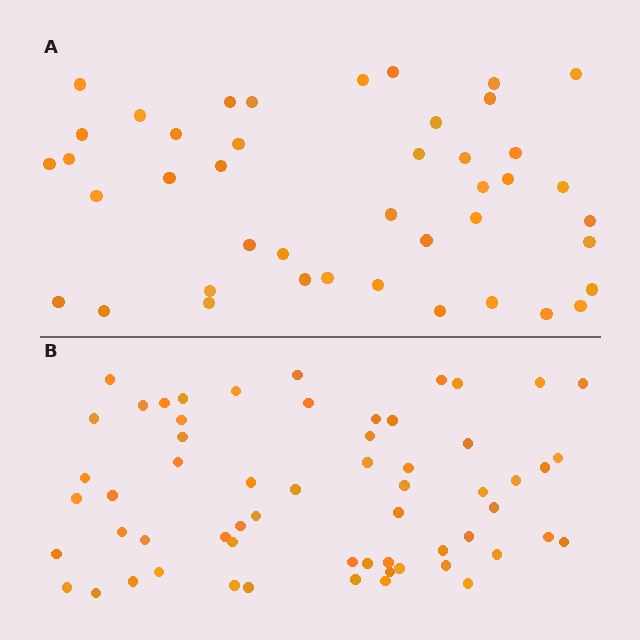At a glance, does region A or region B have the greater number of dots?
Region B (the bottom region) has more dots.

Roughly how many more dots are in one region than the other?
Region B has approximately 15 more dots than region A.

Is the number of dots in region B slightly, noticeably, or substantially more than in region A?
Region B has noticeably more, but not dramatically so. The ratio is roughly 1.4 to 1.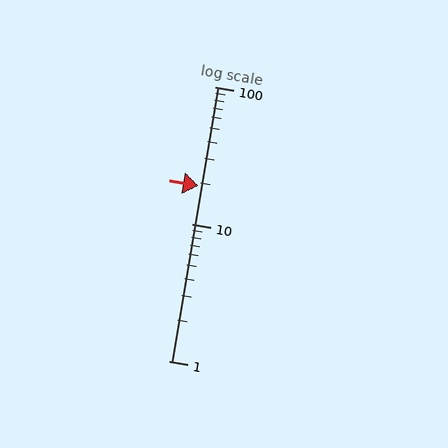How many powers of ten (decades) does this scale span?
The scale spans 2 decades, from 1 to 100.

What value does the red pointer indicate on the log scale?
The pointer indicates approximately 19.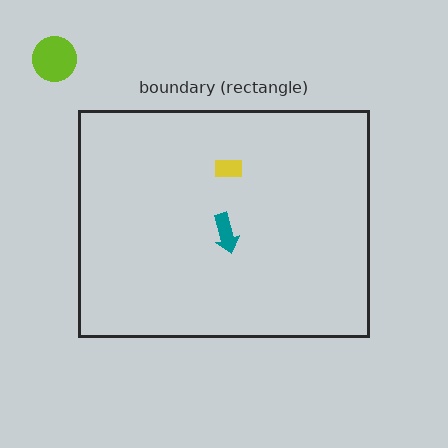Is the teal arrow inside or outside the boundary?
Inside.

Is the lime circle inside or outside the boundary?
Outside.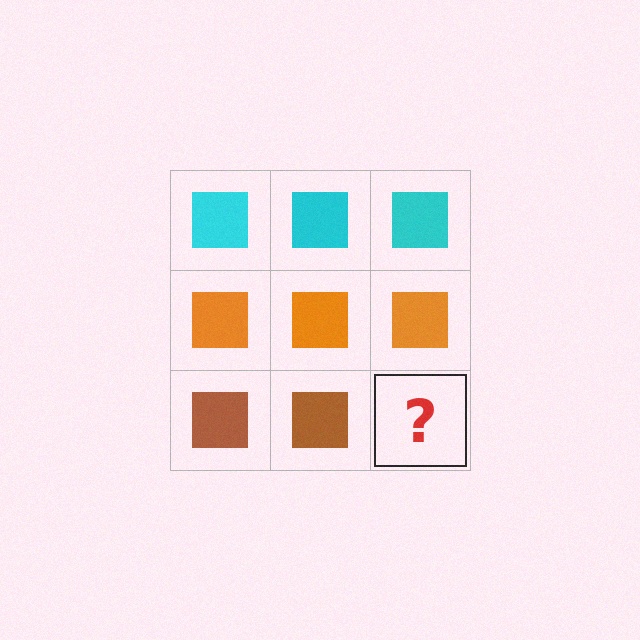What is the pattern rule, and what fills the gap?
The rule is that each row has a consistent color. The gap should be filled with a brown square.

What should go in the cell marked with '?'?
The missing cell should contain a brown square.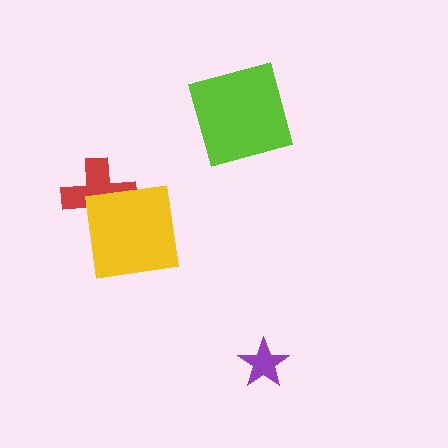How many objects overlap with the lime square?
0 objects overlap with the lime square.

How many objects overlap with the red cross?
1 object overlaps with the red cross.